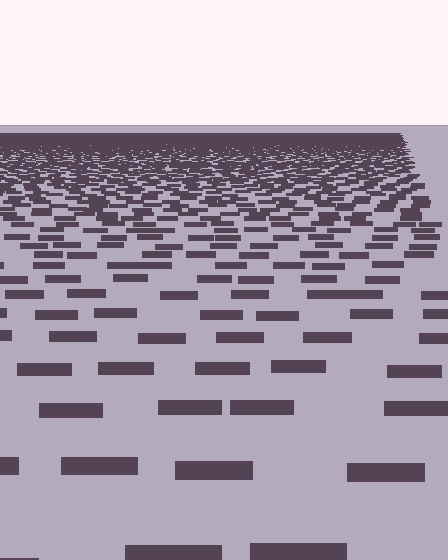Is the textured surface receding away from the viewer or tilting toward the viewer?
The surface is receding away from the viewer. Texture elements get smaller and denser toward the top.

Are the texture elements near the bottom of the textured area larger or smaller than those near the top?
Larger. Near the bottom, elements are closer to the viewer and appear at a bigger on-screen size.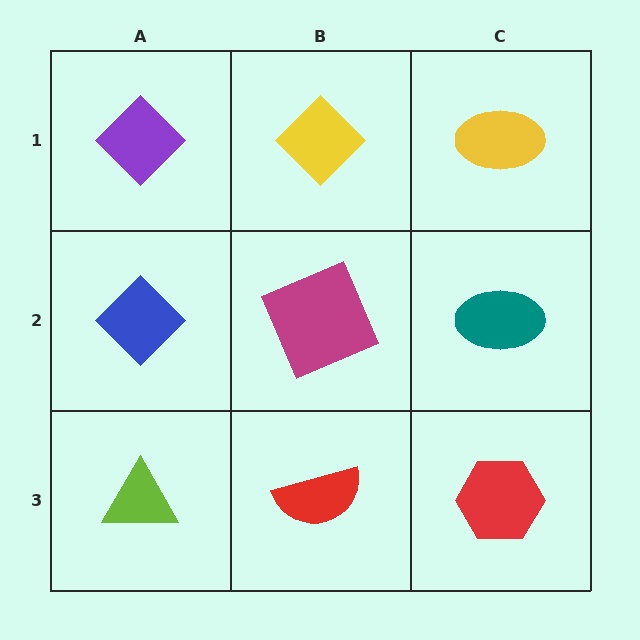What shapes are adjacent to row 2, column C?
A yellow ellipse (row 1, column C), a red hexagon (row 3, column C), a magenta square (row 2, column B).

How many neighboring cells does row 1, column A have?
2.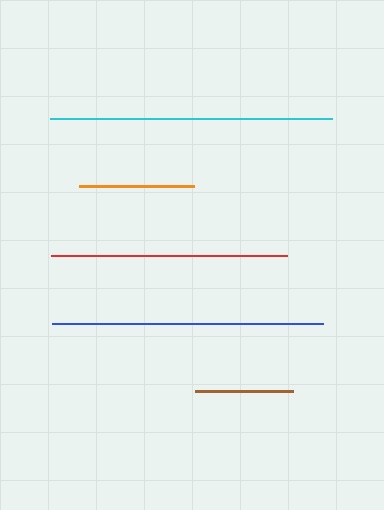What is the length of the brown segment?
The brown segment is approximately 99 pixels long.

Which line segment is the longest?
The cyan line is the longest at approximately 283 pixels.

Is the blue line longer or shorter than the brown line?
The blue line is longer than the brown line.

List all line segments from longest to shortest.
From longest to shortest: cyan, blue, red, orange, brown.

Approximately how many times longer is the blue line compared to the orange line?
The blue line is approximately 2.4 times the length of the orange line.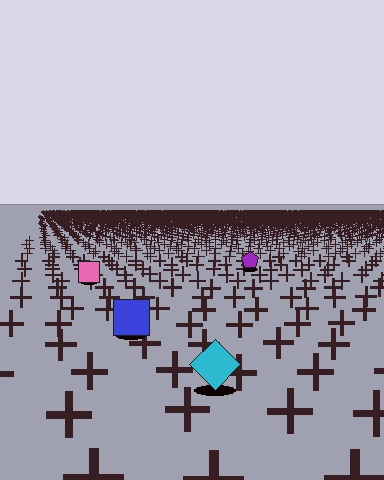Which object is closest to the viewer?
The cyan diamond is closest. The texture marks near it are larger and more spread out.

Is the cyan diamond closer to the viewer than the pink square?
Yes. The cyan diamond is closer — you can tell from the texture gradient: the ground texture is coarser near it.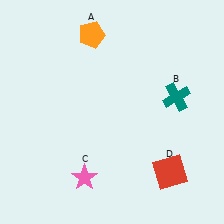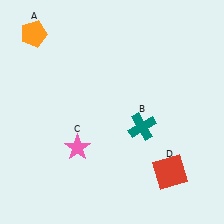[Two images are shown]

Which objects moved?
The objects that moved are: the orange pentagon (A), the teal cross (B), the pink star (C).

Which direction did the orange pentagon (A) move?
The orange pentagon (A) moved left.